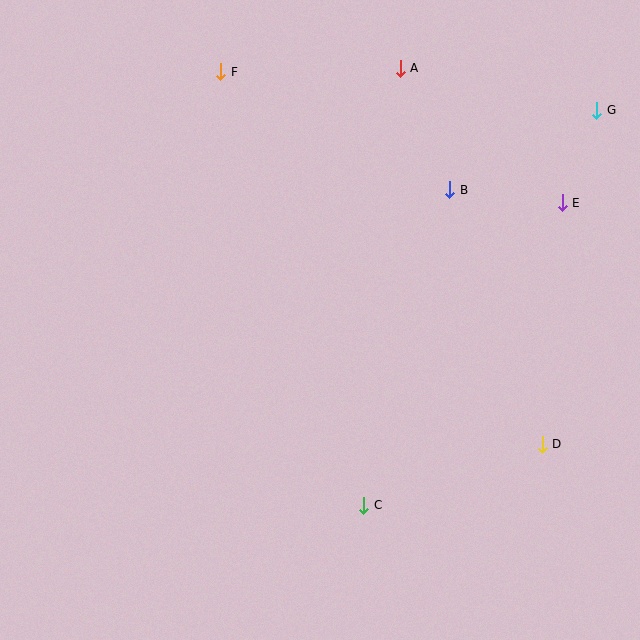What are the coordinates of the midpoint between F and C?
The midpoint between F and C is at (292, 288).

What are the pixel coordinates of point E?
Point E is at (562, 203).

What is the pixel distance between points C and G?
The distance between C and G is 459 pixels.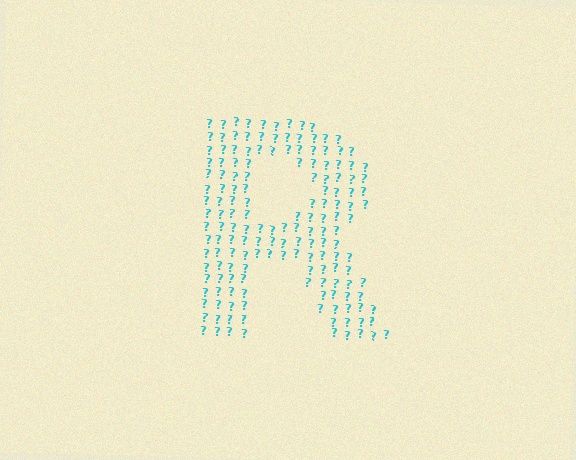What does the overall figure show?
The overall figure shows the letter R.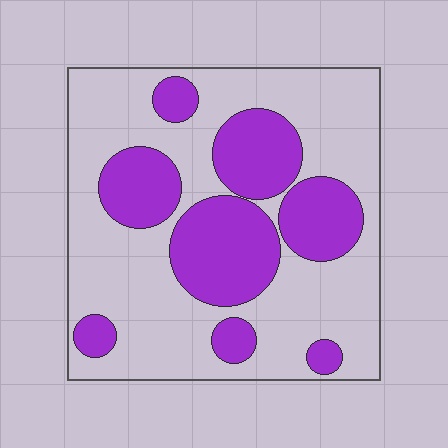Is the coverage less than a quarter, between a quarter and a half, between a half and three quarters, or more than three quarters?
Between a quarter and a half.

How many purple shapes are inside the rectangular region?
8.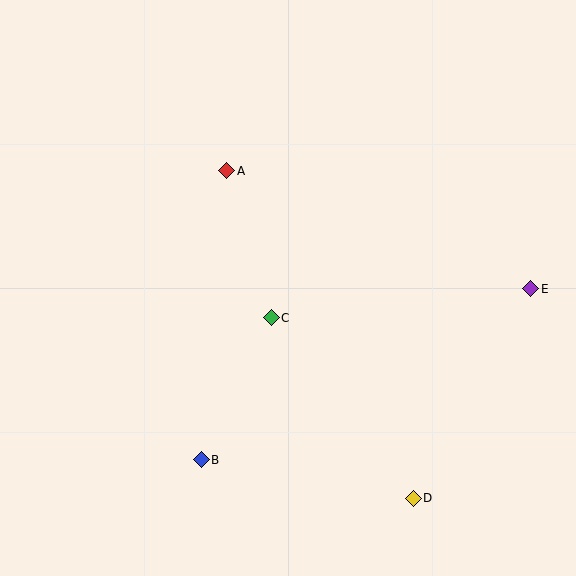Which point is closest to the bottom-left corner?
Point B is closest to the bottom-left corner.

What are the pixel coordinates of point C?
Point C is at (271, 318).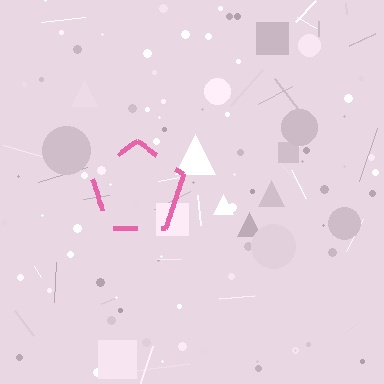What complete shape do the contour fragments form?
The contour fragments form a pentagon.